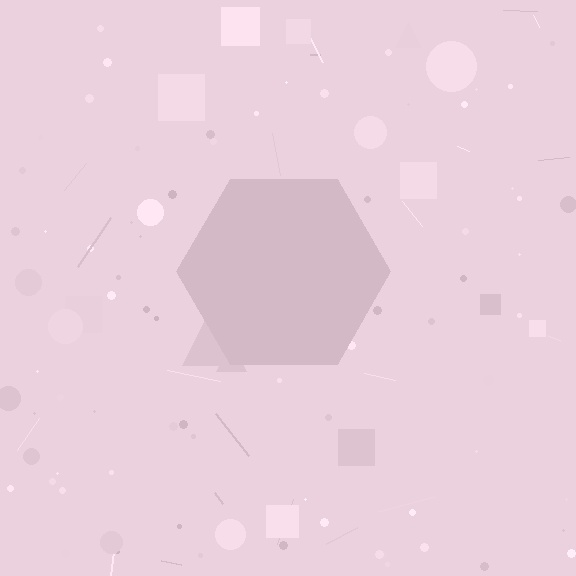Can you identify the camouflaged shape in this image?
The camouflaged shape is a hexagon.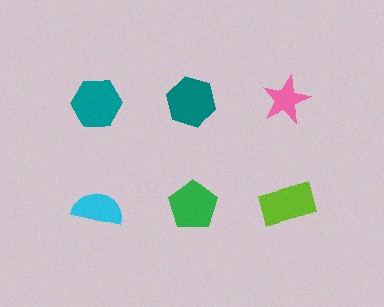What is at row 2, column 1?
A cyan semicircle.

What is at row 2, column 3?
A lime rectangle.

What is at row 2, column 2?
A green pentagon.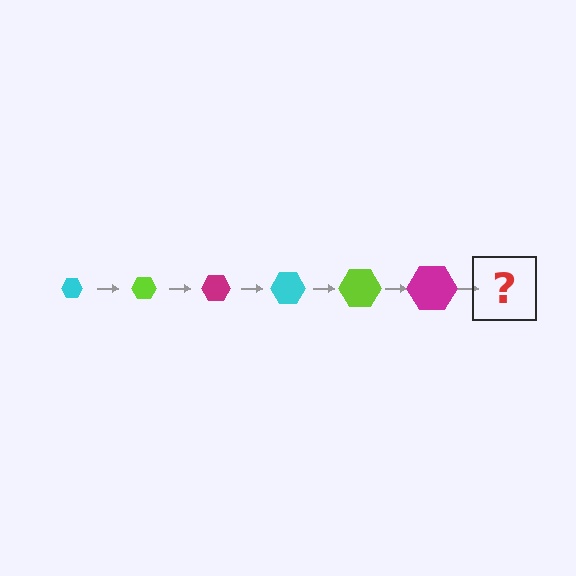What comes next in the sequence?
The next element should be a cyan hexagon, larger than the previous one.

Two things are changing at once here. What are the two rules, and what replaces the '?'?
The two rules are that the hexagon grows larger each step and the color cycles through cyan, lime, and magenta. The '?' should be a cyan hexagon, larger than the previous one.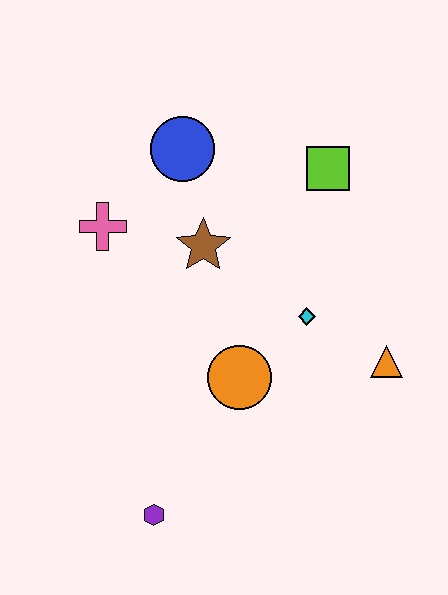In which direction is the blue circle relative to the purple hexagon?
The blue circle is above the purple hexagon.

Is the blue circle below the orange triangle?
No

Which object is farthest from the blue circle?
The purple hexagon is farthest from the blue circle.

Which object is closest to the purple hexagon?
The orange circle is closest to the purple hexagon.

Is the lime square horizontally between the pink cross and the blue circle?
No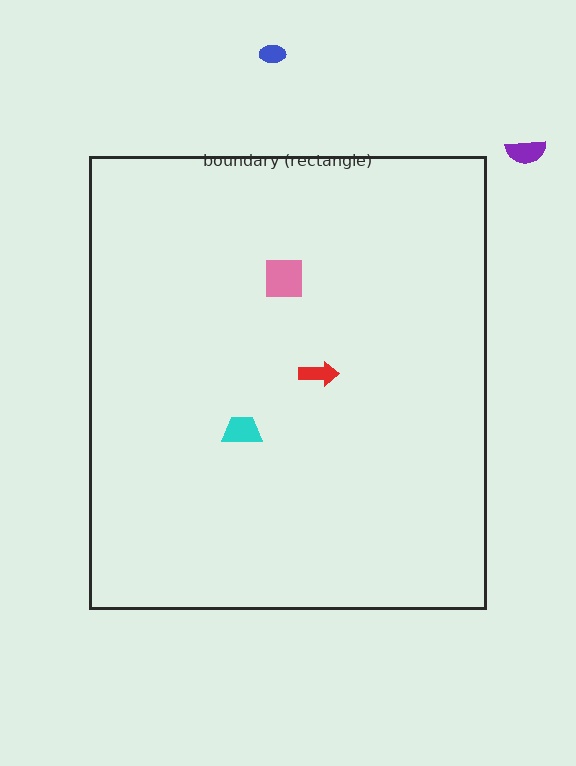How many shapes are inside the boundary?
3 inside, 2 outside.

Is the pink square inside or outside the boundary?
Inside.